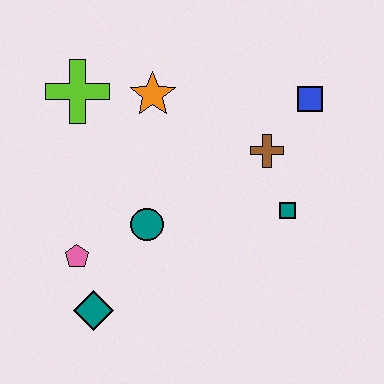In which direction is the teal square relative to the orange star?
The teal square is to the right of the orange star.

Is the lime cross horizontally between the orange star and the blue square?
No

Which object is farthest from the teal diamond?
The blue square is farthest from the teal diamond.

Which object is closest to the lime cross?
The orange star is closest to the lime cross.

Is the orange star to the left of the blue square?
Yes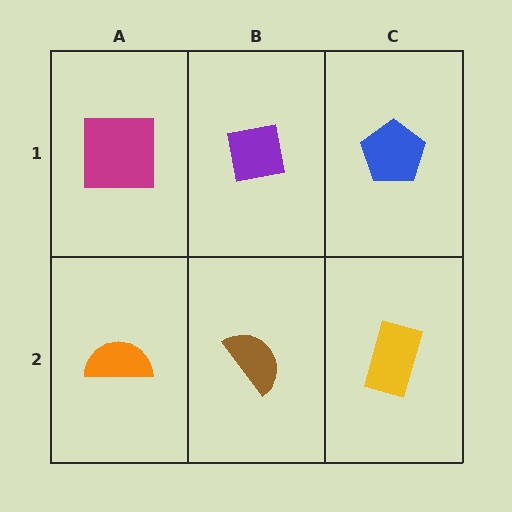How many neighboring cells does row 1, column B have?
3.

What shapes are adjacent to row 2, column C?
A blue pentagon (row 1, column C), a brown semicircle (row 2, column B).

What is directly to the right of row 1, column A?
A purple square.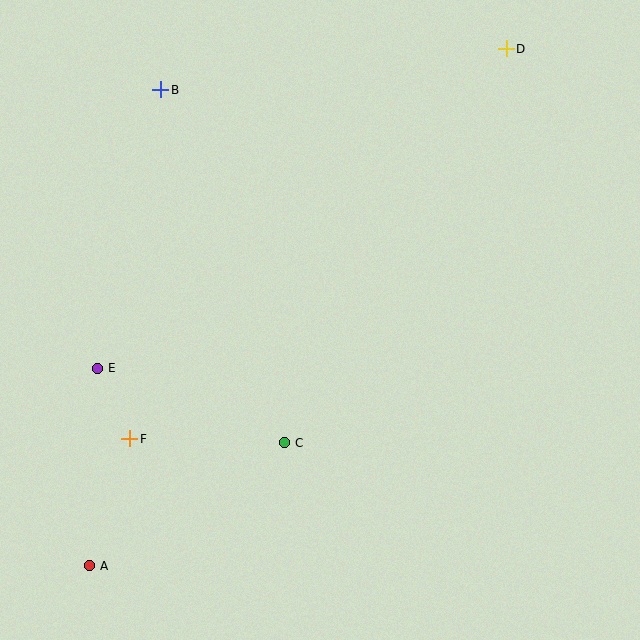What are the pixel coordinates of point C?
Point C is at (285, 443).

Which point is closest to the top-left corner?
Point B is closest to the top-left corner.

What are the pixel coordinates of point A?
Point A is at (90, 566).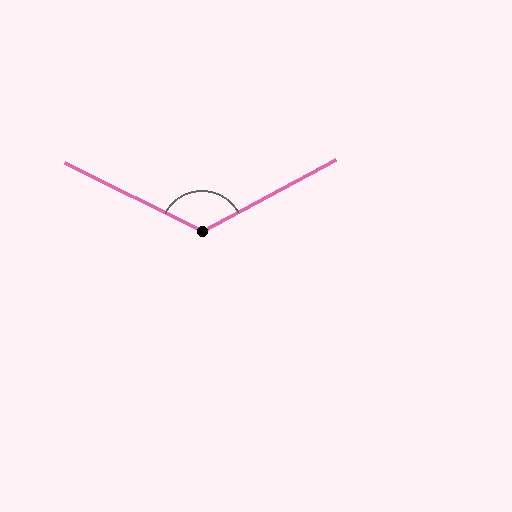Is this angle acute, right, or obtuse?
It is obtuse.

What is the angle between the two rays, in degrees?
Approximately 126 degrees.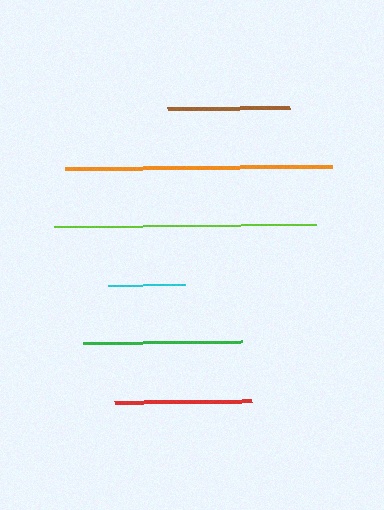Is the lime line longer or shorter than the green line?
The lime line is longer than the green line.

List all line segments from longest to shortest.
From longest to shortest: orange, lime, green, red, brown, cyan.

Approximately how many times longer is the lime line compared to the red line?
The lime line is approximately 1.9 times the length of the red line.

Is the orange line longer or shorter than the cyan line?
The orange line is longer than the cyan line.